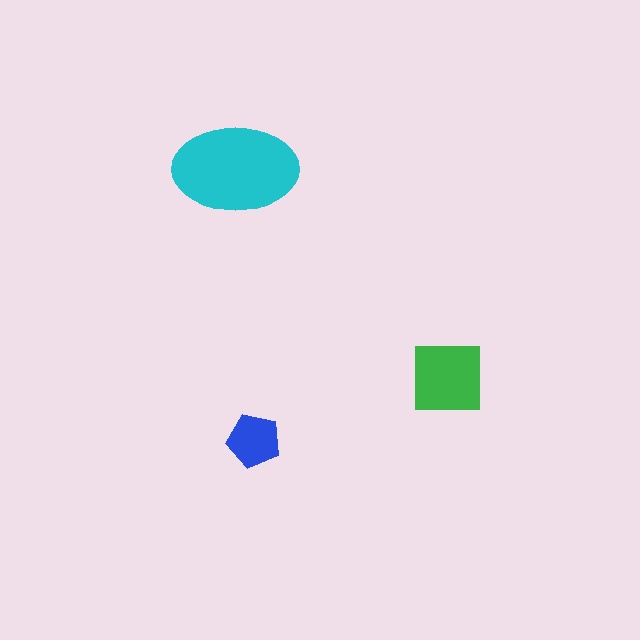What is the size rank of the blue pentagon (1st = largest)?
3rd.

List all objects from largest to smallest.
The cyan ellipse, the green square, the blue pentagon.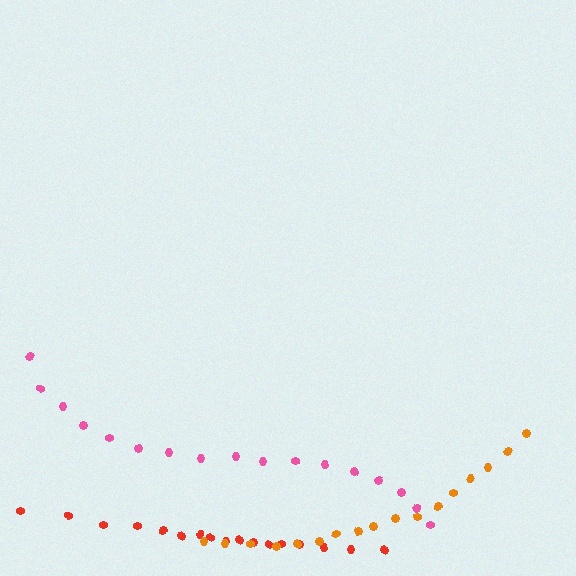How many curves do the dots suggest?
There are 3 distinct paths.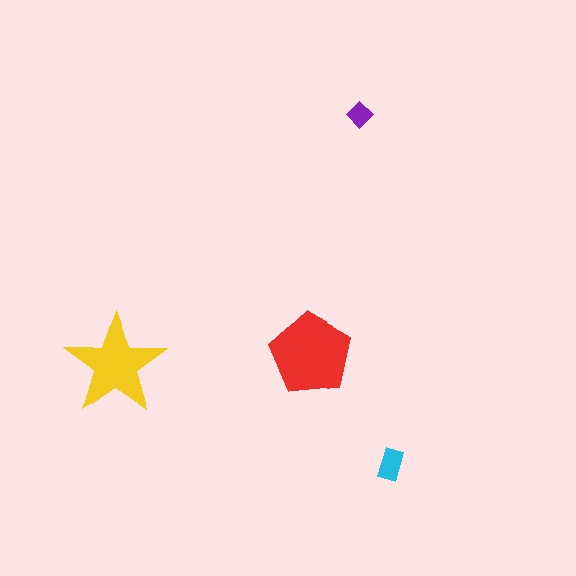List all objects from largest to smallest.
The red pentagon, the yellow star, the cyan rectangle, the purple diamond.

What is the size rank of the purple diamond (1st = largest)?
4th.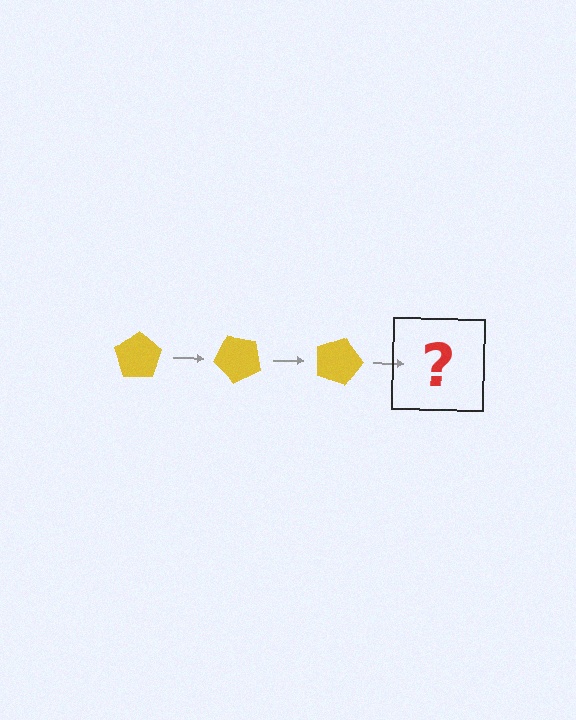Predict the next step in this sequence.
The next step is a yellow pentagon rotated 135 degrees.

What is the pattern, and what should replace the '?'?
The pattern is that the pentagon rotates 45 degrees each step. The '?' should be a yellow pentagon rotated 135 degrees.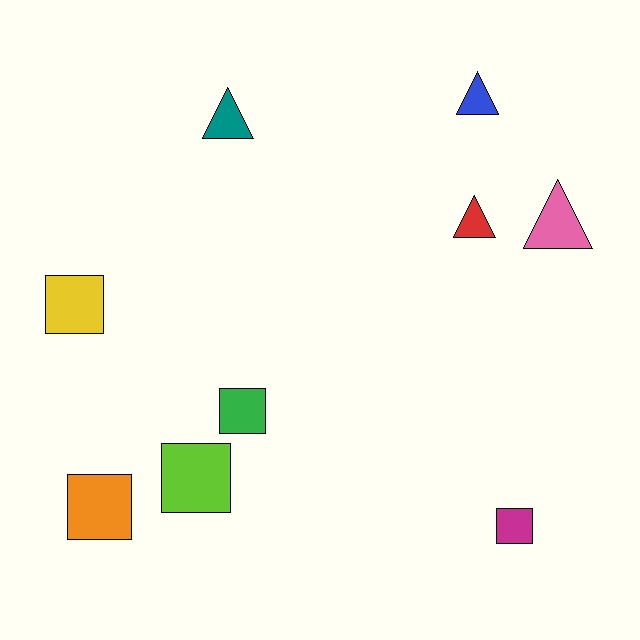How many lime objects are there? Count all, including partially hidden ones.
There is 1 lime object.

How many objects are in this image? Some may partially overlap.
There are 9 objects.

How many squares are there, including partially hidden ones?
There are 5 squares.